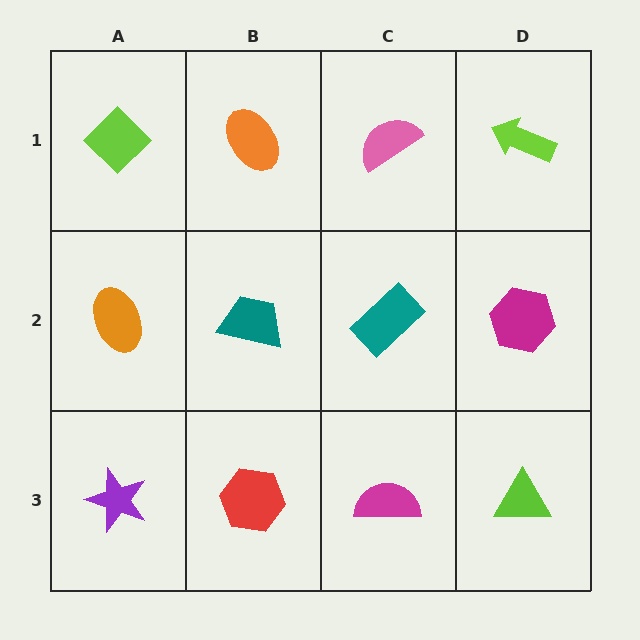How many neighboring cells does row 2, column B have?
4.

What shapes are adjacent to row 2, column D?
A lime arrow (row 1, column D), a lime triangle (row 3, column D), a teal rectangle (row 2, column C).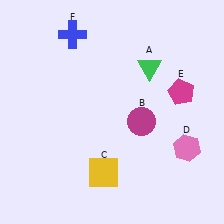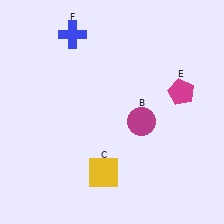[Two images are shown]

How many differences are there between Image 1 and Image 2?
There are 2 differences between the two images.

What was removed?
The pink hexagon (D), the green triangle (A) were removed in Image 2.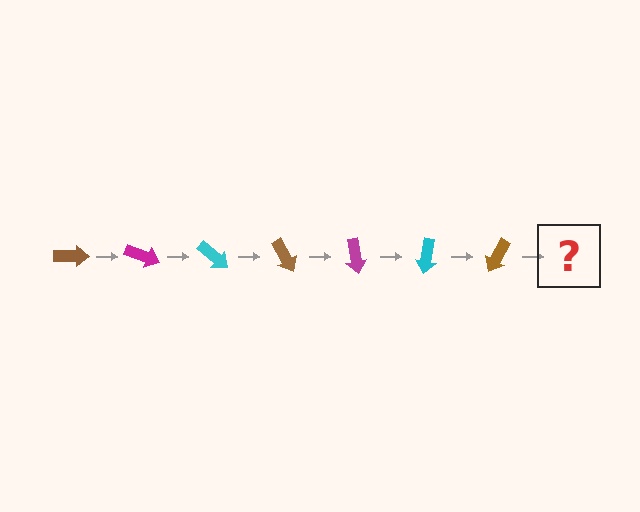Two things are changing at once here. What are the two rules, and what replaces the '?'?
The two rules are that it rotates 20 degrees each step and the color cycles through brown, magenta, and cyan. The '?' should be a magenta arrow, rotated 140 degrees from the start.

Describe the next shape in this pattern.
It should be a magenta arrow, rotated 140 degrees from the start.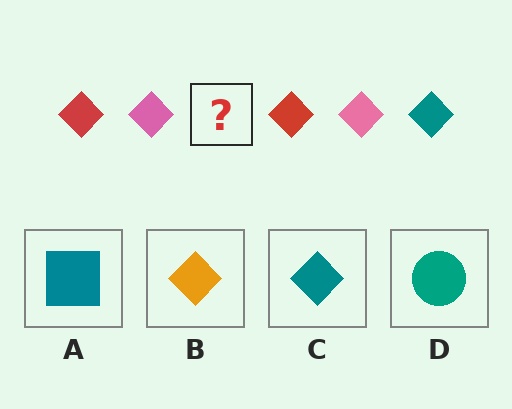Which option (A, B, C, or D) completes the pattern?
C.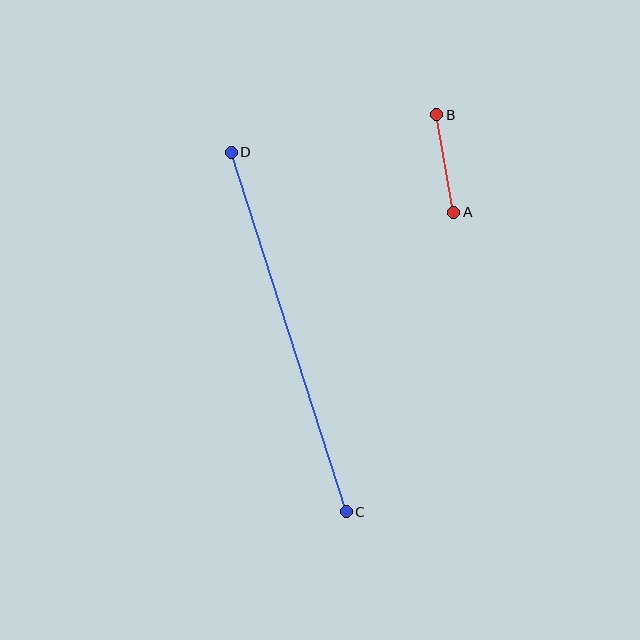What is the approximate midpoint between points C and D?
The midpoint is at approximately (289, 332) pixels.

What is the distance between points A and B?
The distance is approximately 99 pixels.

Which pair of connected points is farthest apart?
Points C and D are farthest apart.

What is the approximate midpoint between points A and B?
The midpoint is at approximately (445, 163) pixels.